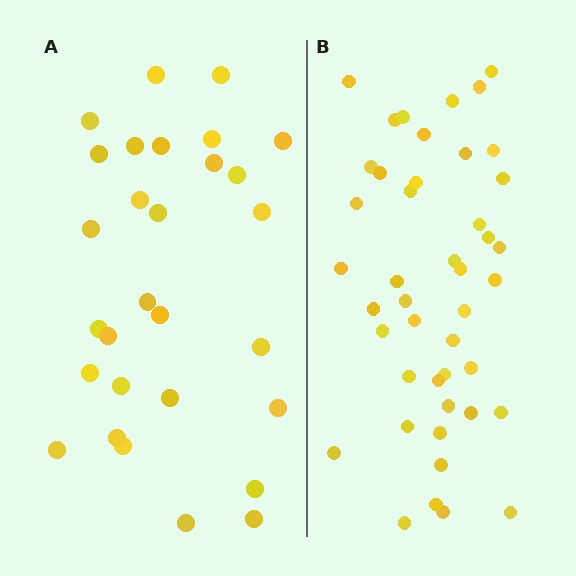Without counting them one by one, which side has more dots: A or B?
Region B (the right region) has more dots.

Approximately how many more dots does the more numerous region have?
Region B has approximately 15 more dots than region A.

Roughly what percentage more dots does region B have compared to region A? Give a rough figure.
About 50% more.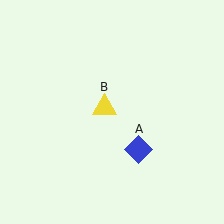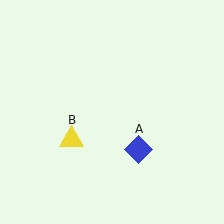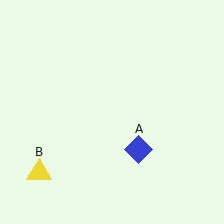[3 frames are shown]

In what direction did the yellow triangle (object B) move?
The yellow triangle (object B) moved down and to the left.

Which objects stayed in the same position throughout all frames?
Blue diamond (object A) remained stationary.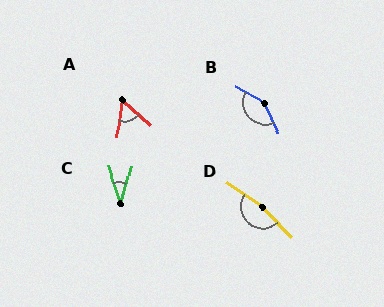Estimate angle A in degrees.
Approximately 56 degrees.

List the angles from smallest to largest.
C (34°), A (56°), B (146°), D (169°).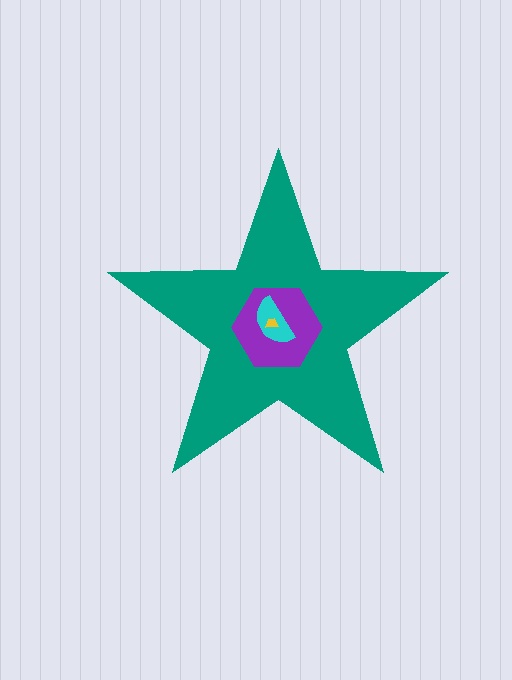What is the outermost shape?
The teal star.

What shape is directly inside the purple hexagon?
The cyan semicircle.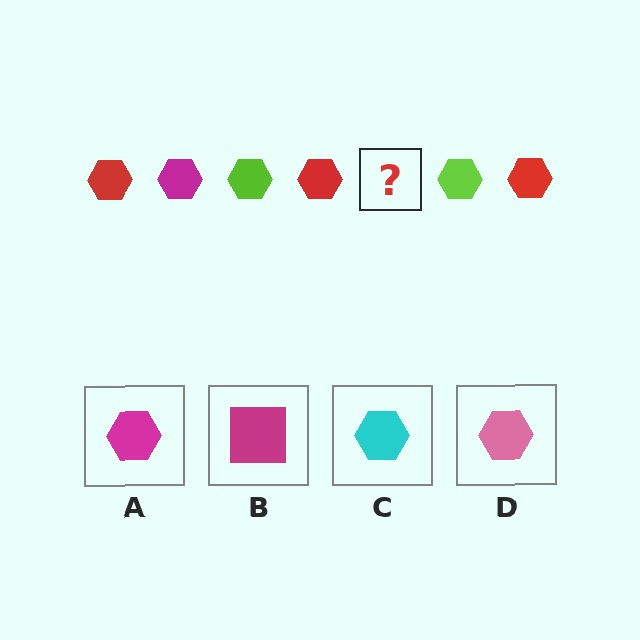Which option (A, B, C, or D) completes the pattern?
A.